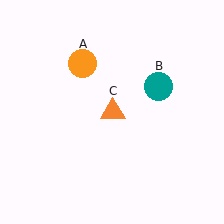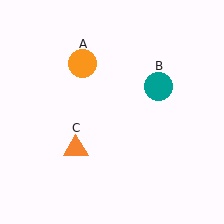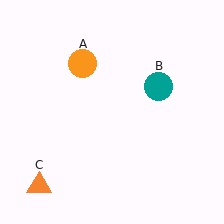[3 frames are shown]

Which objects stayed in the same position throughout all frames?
Orange circle (object A) and teal circle (object B) remained stationary.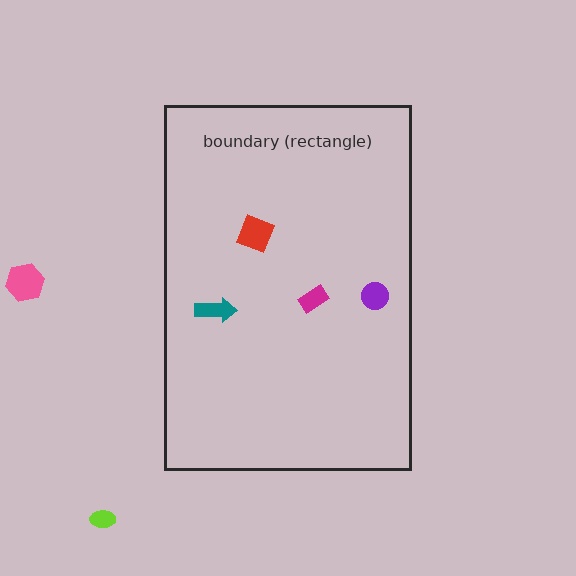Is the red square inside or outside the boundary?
Inside.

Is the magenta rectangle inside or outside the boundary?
Inside.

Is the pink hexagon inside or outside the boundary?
Outside.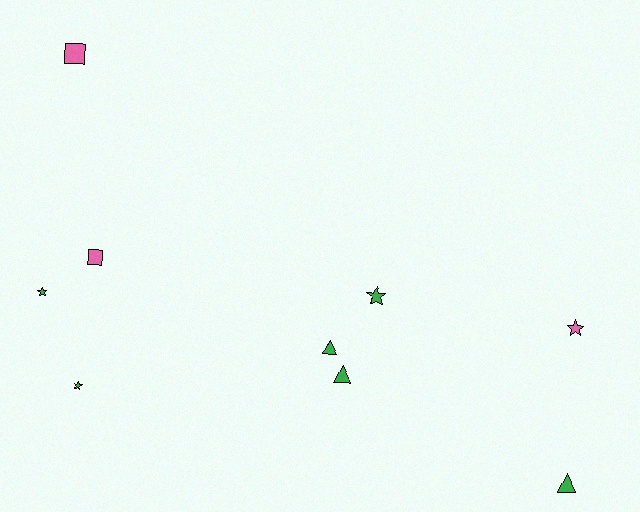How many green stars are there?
There are 3 green stars.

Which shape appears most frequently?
Star, with 4 objects.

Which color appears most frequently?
Green, with 6 objects.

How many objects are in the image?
There are 9 objects.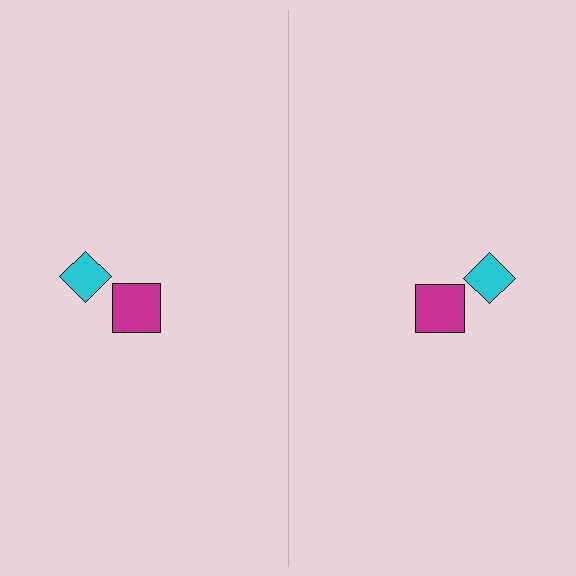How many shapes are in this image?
There are 4 shapes in this image.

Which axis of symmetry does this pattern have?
The pattern has a vertical axis of symmetry running through the center of the image.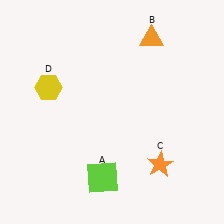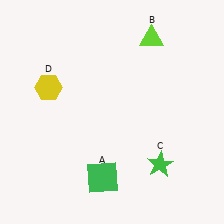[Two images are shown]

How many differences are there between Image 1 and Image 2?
There are 3 differences between the two images.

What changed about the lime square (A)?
In Image 1, A is lime. In Image 2, it changed to green.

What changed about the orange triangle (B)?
In Image 1, B is orange. In Image 2, it changed to lime.